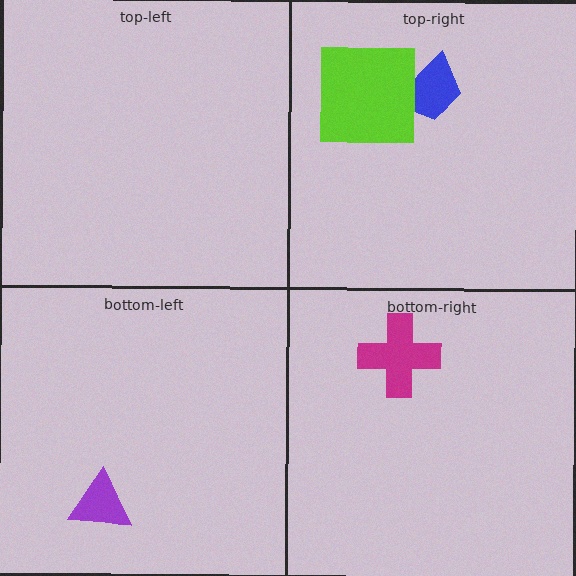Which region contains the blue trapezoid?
The top-right region.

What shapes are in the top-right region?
The blue trapezoid, the lime square.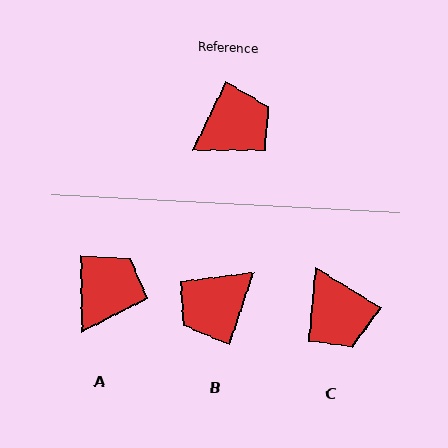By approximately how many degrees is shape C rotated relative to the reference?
Approximately 95 degrees clockwise.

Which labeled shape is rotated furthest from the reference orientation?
B, about 172 degrees away.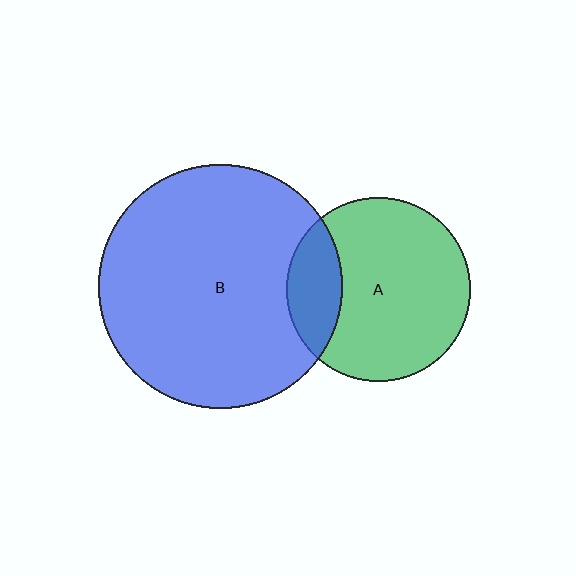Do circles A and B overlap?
Yes.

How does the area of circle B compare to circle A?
Approximately 1.8 times.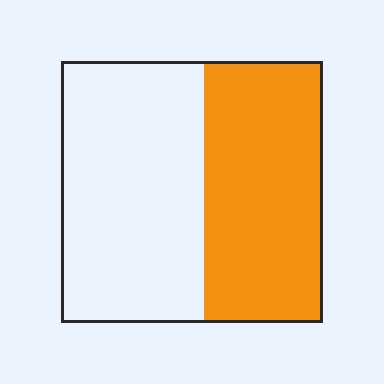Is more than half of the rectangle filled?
No.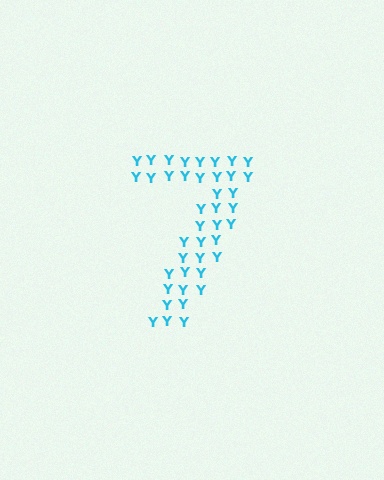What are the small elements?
The small elements are letter Y's.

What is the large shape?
The large shape is the digit 7.